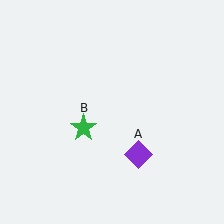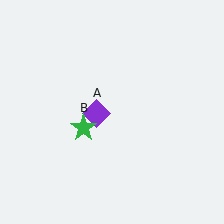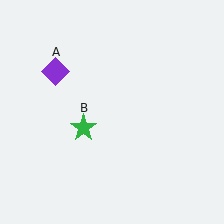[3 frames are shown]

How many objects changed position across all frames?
1 object changed position: purple diamond (object A).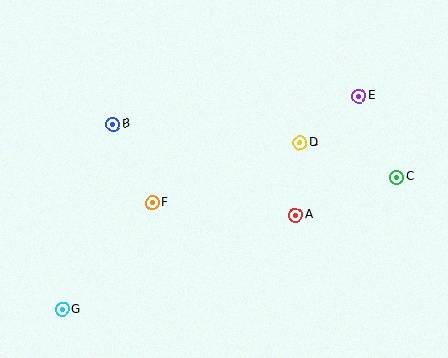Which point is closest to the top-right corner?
Point E is closest to the top-right corner.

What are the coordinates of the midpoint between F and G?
The midpoint between F and G is at (107, 256).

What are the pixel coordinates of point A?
Point A is at (295, 215).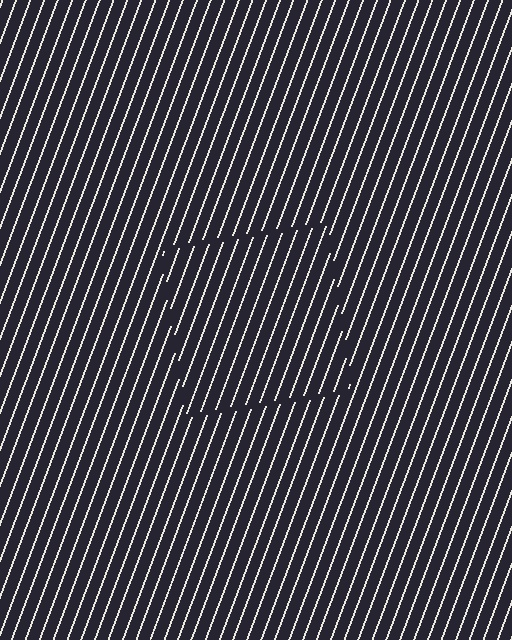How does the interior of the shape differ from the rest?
The interior of the shape contains the same grating, shifted by half a period — the contour is defined by the phase discontinuity where line-ends from the inner and outer gratings abut.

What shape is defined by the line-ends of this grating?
An illusory square. The interior of the shape contains the same grating, shifted by half a period — the contour is defined by the phase discontinuity where line-ends from the inner and outer gratings abut.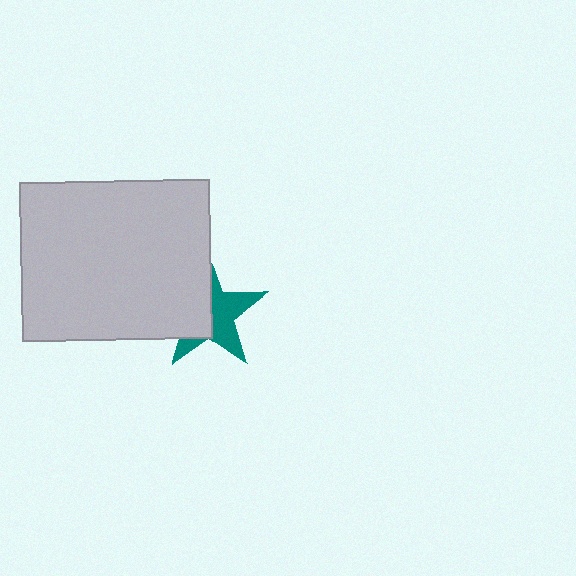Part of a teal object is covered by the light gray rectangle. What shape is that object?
It is a star.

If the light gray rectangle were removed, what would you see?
You would see the complete teal star.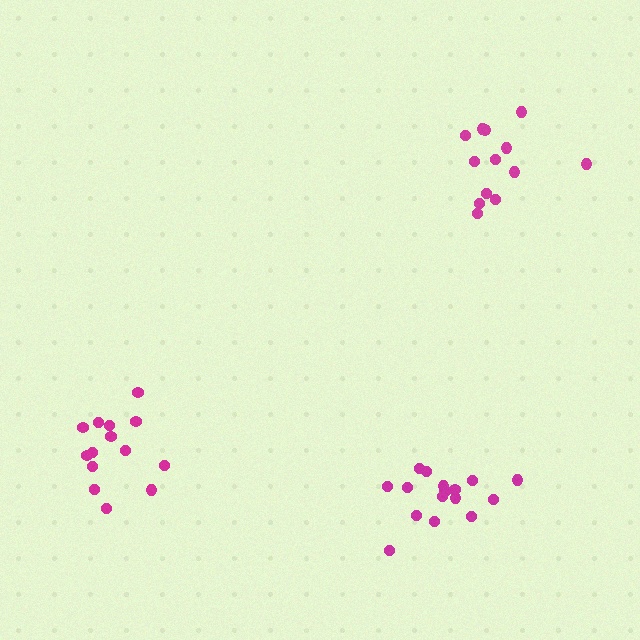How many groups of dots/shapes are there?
There are 3 groups.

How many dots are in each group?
Group 1: 14 dots, Group 2: 16 dots, Group 3: 13 dots (43 total).